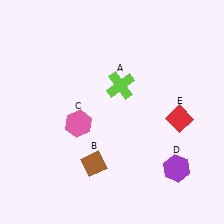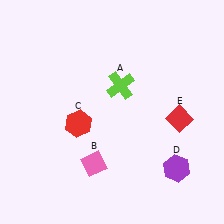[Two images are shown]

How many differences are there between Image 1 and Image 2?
There are 2 differences between the two images.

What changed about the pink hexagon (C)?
In Image 1, C is pink. In Image 2, it changed to red.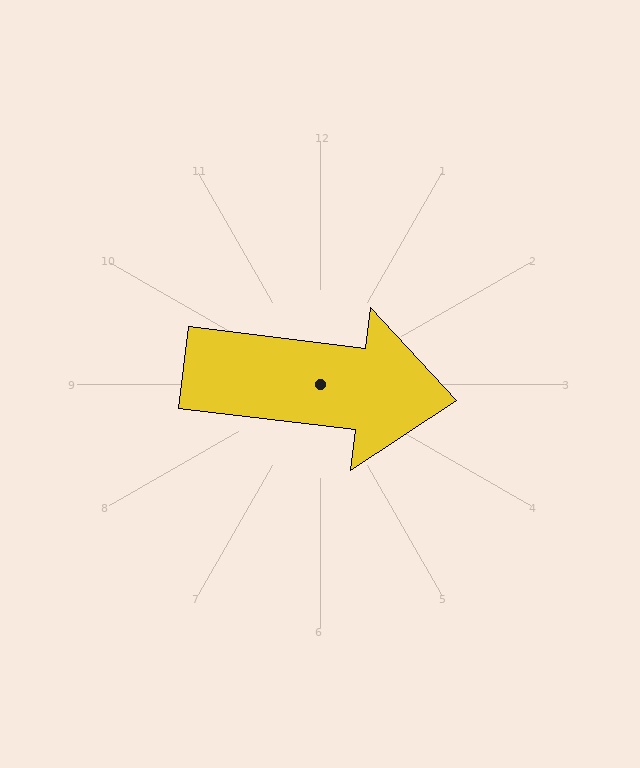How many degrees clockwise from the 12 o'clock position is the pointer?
Approximately 97 degrees.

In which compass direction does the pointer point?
East.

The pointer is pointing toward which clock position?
Roughly 3 o'clock.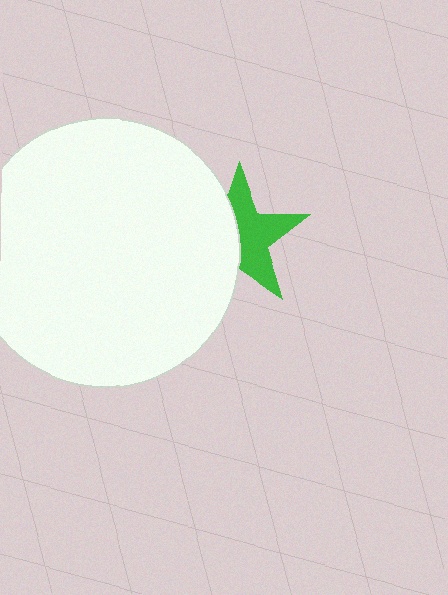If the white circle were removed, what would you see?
You would see the complete green star.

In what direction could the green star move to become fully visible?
The green star could move right. That would shift it out from behind the white circle entirely.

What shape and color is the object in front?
The object in front is a white circle.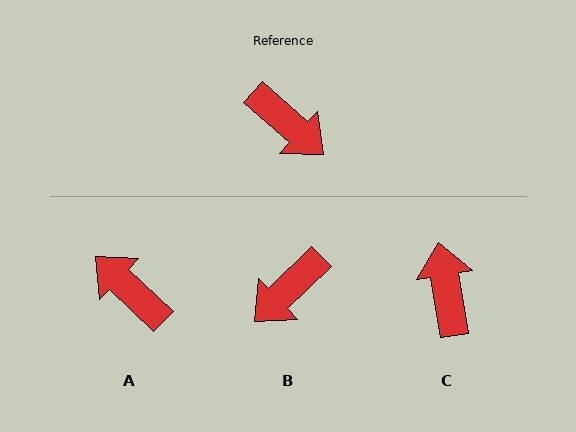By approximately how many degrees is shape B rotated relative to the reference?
Approximately 94 degrees clockwise.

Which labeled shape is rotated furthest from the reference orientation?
A, about 178 degrees away.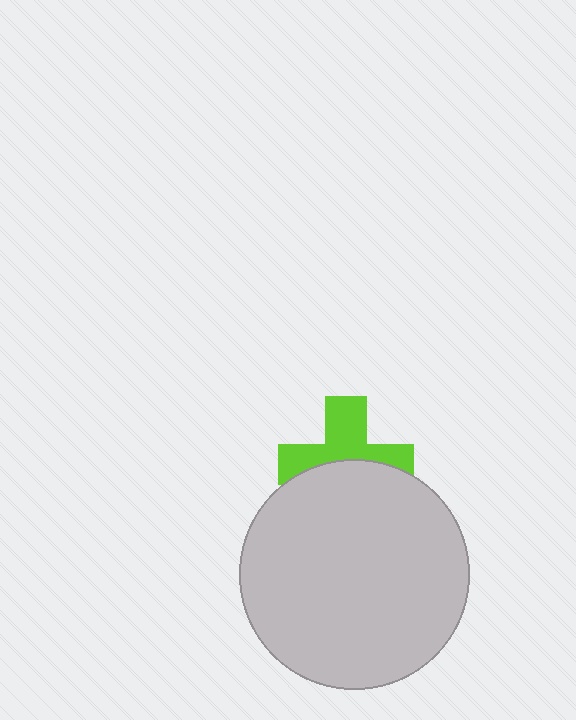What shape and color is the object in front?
The object in front is a light gray circle.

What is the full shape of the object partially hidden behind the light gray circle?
The partially hidden object is a lime cross.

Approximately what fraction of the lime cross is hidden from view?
Roughly 47% of the lime cross is hidden behind the light gray circle.